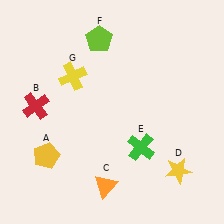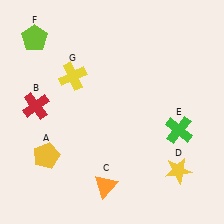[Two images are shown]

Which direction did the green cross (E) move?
The green cross (E) moved right.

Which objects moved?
The objects that moved are: the green cross (E), the lime pentagon (F).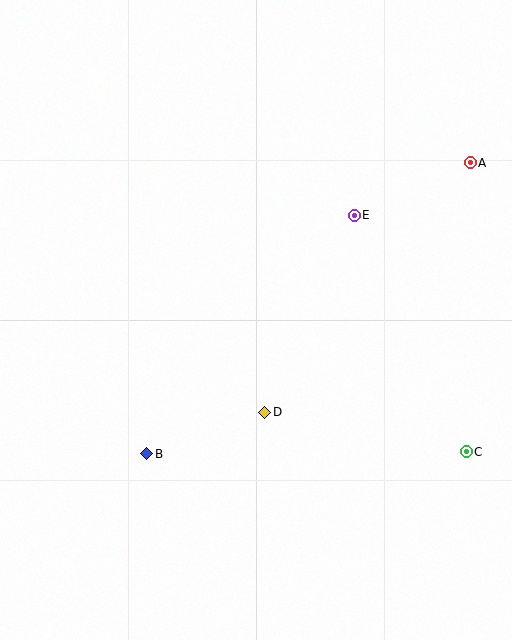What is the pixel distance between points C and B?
The distance between C and B is 320 pixels.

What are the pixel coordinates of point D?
Point D is at (265, 412).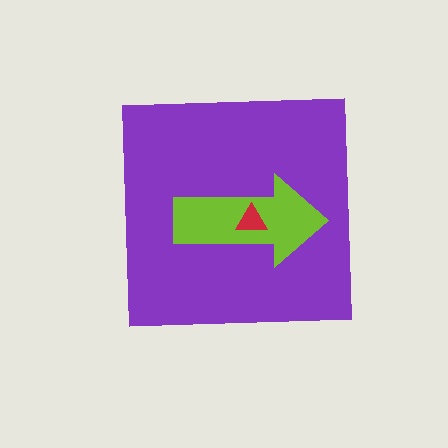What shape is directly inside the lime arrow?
The red triangle.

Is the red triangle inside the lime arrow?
Yes.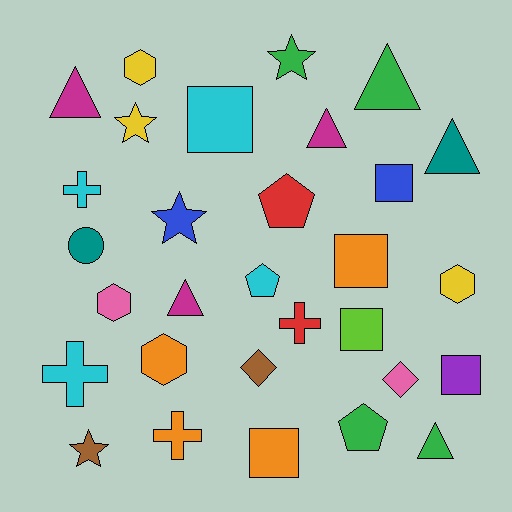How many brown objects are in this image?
There are 2 brown objects.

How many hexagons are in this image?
There are 4 hexagons.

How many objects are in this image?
There are 30 objects.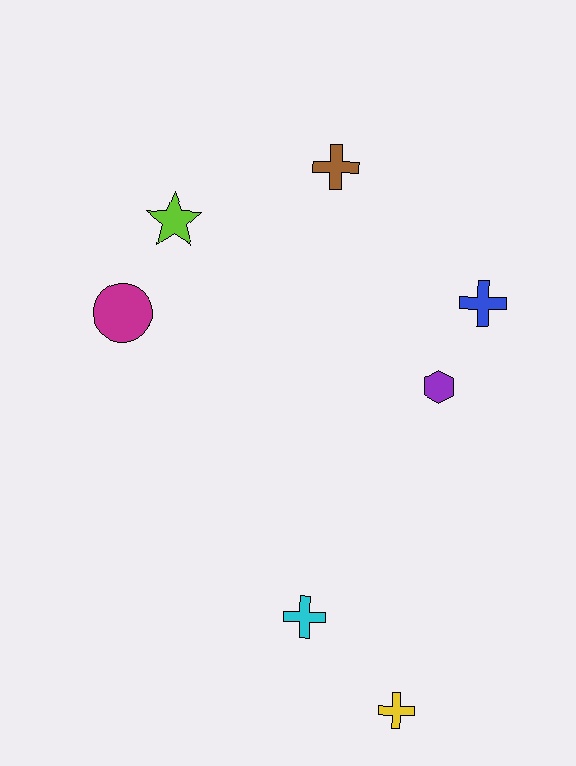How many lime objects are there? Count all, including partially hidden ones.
There is 1 lime object.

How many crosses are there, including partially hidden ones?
There are 4 crosses.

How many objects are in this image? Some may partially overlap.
There are 7 objects.